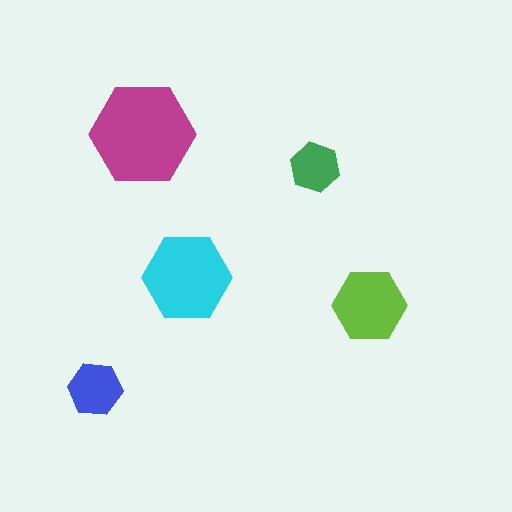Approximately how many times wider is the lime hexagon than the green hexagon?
About 1.5 times wider.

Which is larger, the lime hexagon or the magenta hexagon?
The magenta one.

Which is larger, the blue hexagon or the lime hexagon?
The lime one.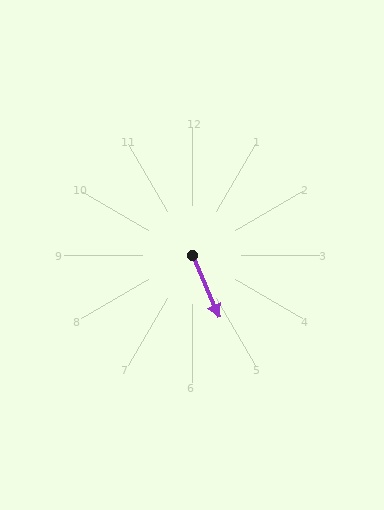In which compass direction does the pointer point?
Southeast.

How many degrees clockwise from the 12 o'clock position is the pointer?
Approximately 156 degrees.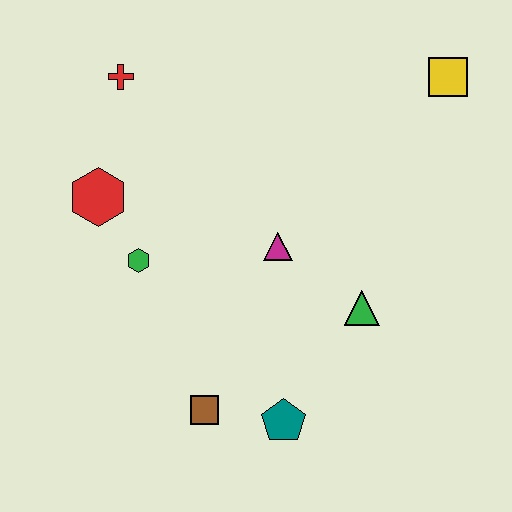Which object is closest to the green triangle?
The magenta triangle is closest to the green triangle.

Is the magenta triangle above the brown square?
Yes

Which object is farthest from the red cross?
The teal pentagon is farthest from the red cross.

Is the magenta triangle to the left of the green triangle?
Yes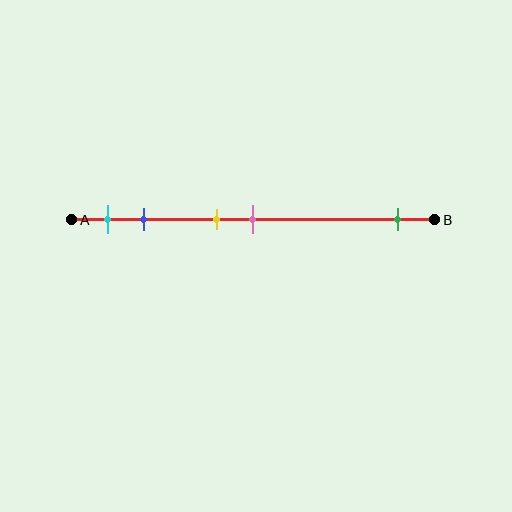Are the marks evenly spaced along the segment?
No, the marks are not evenly spaced.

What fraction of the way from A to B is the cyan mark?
The cyan mark is approximately 10% (0.1) of the way from A to B.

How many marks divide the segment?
There are 5 marks dividing the segment.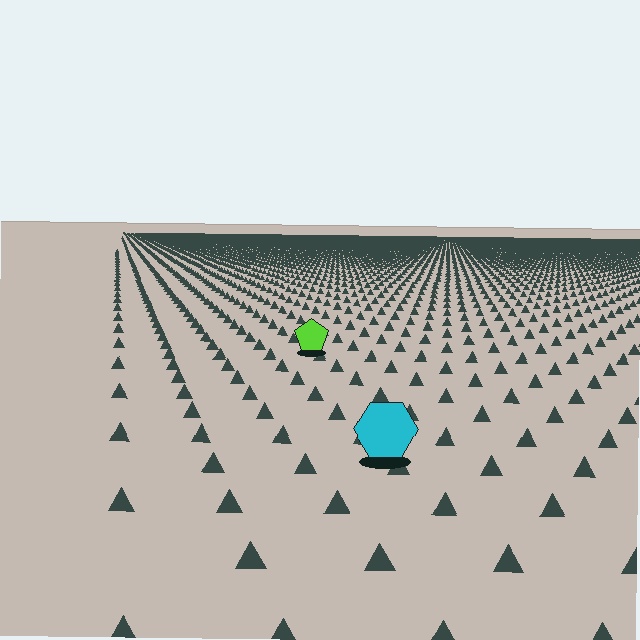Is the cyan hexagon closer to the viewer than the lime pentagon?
Yes. The cyan hexagon is closer — you can tell from the texture gradient: the ground texture is coarser near it.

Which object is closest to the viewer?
The cyan hexagon is closest. The texture marks near it are larger and more spread out.